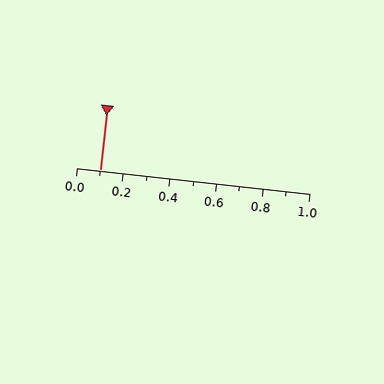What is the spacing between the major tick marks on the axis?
The major ticks are spaced 0.2 apart.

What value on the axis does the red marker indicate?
The marker indicates approximately 0.1.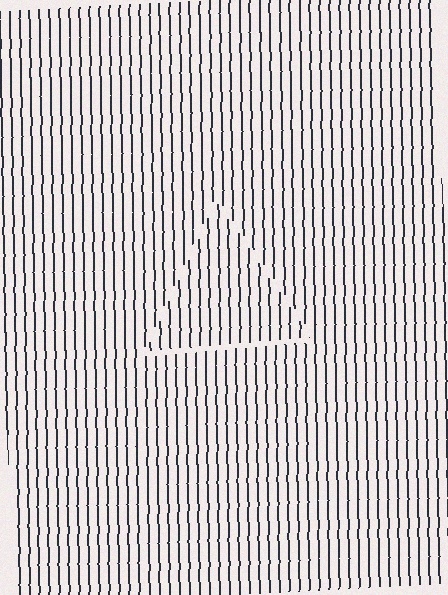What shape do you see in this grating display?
An illusory triangle. The interior of the shape contains the same grating, shifted by half a period — the contour is defined by the phase discontinuity where line-ends from the inner and outer gratings abut.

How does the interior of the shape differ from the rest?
The interior of the shape contains the same grating, shifted by half a period — the contour is defined by the phase discontinuity where line-ends from the inner and outer gratings abut.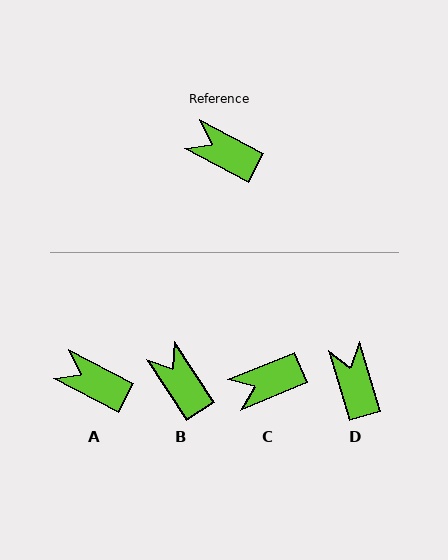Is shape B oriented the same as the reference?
No, it is off by about 29 degrees.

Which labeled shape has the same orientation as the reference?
A.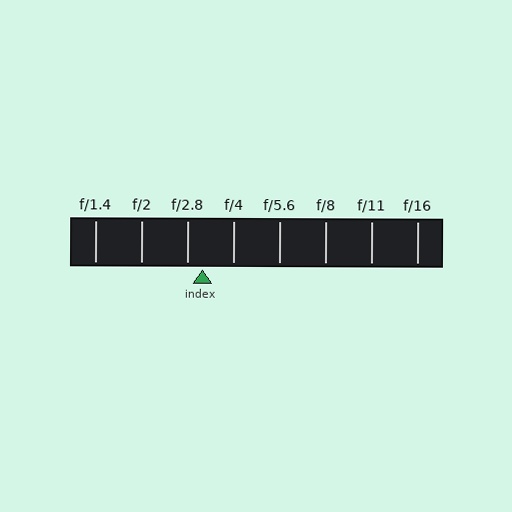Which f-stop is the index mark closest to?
The index mark is closest to f/2.8.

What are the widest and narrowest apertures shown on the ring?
The widest aperture shown is f/1.4 and the narrowest is f/16.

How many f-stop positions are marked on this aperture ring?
There are 8 f-stop positions marked.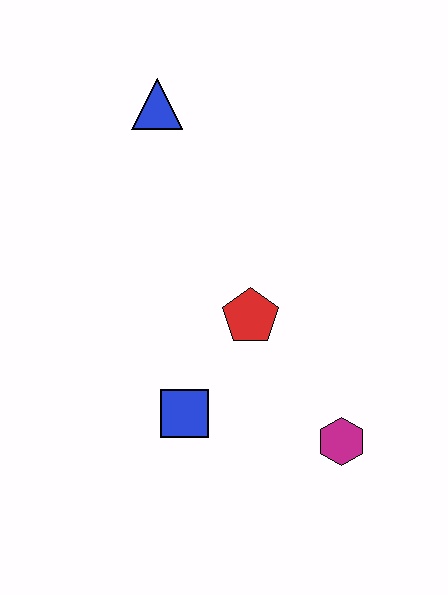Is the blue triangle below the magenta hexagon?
No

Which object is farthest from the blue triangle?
The magenta hexagon is farthest from the blue triangle.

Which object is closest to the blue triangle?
The red pentagon is closest to the blue triangle.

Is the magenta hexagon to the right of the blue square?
Yes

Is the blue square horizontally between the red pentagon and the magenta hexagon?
No